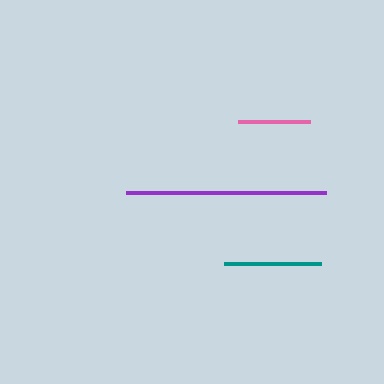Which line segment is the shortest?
The pink line is the shortest at approximately 71 pixels.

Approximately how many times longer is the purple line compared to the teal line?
The purple line is approximately 2.0 times the length of the teal line.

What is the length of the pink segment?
The pink segment is approximately 71 pixels long.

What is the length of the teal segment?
The teal segment is approximately 97 pixels long.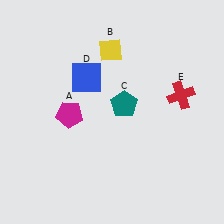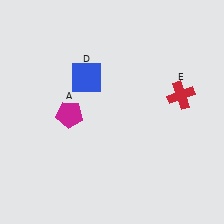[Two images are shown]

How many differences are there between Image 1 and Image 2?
There are 2 differences between the two images.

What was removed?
The yellow diamond (B), the teal pentagon (C) were removed in Image 2.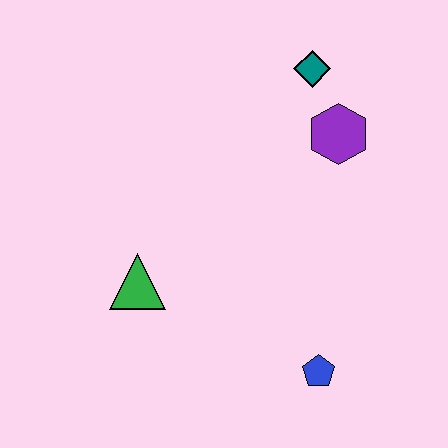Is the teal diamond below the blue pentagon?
No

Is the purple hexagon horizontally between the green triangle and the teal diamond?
No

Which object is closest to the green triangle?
The blue pentagon is closest to the green triangle.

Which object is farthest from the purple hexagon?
The green triangle is farthest from the purple hexagon.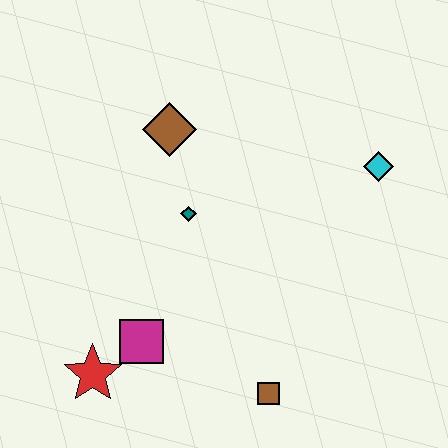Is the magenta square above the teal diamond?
No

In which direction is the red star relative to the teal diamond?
The red star is below the teal diamond.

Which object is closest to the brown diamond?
The teal diamond is closest to the brown diamond.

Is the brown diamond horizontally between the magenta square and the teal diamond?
Yes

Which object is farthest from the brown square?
The brown diamond is farthest from the brown square.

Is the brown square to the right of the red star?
Yes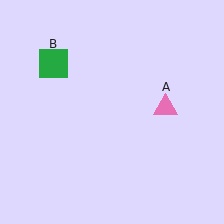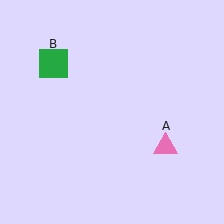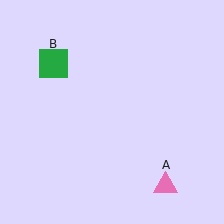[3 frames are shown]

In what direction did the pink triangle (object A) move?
The pink triangle (object A) moved down.